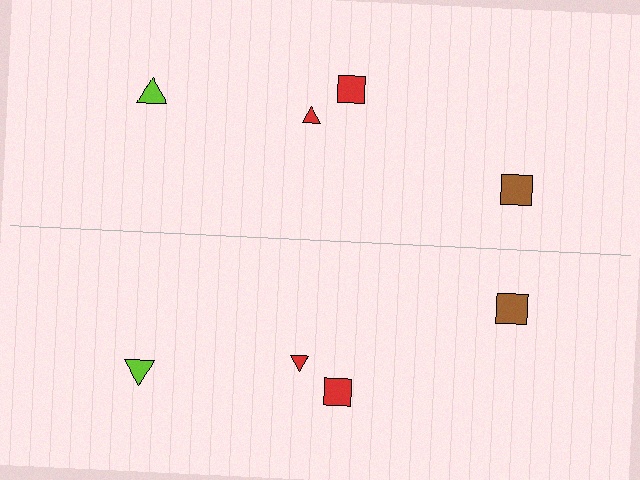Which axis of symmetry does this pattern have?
The pattern has a horizontal axis of symmetry running through the center of the image.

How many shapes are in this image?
There are 8 shapes in this image.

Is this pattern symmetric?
Yes, this pattern has bilateral (reflection) symmetry.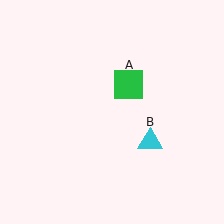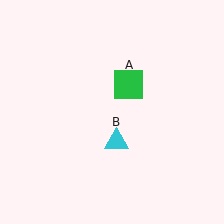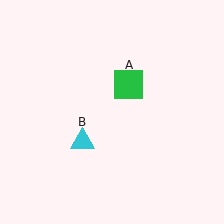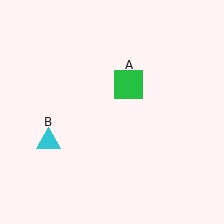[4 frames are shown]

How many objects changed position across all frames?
1 object changed position: cyan triangle (object B).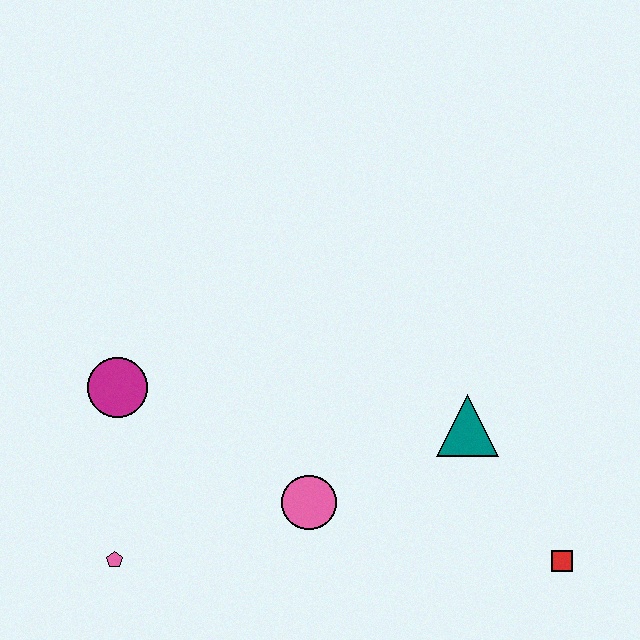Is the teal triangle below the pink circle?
No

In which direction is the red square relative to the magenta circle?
The red square is to the right of the magenta circle.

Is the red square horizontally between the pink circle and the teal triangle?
No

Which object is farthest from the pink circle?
The red square is farthest from the pink circle.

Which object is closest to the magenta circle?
The pink pentagon is closest to the magenta circle.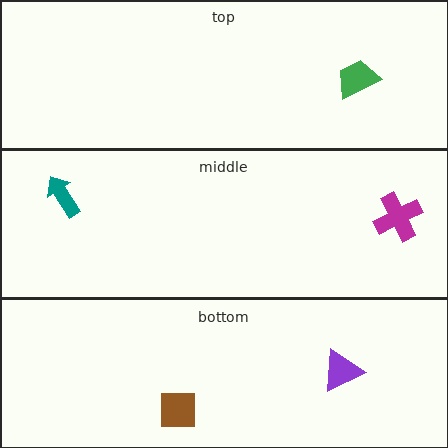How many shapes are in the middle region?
2.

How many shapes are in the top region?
1.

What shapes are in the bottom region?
The brown square, the purple triangle.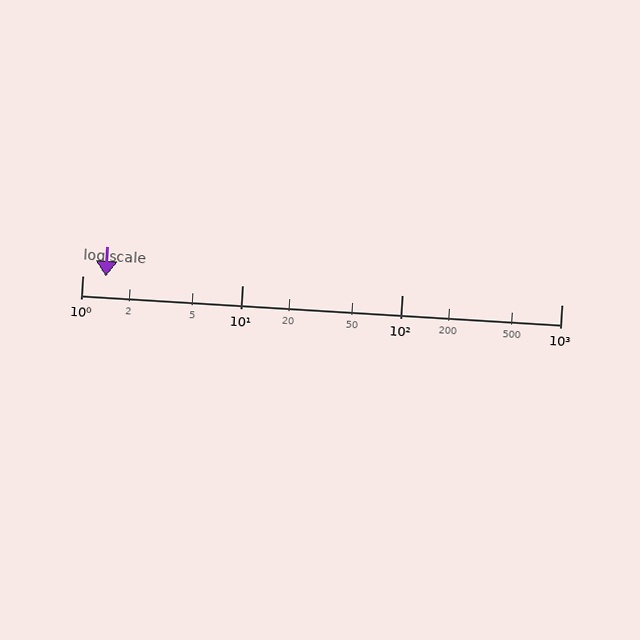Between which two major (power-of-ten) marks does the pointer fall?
The pointer is between 1 and 10.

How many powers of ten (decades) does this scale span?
The scale spans 3 decades, from 1 to 1000.